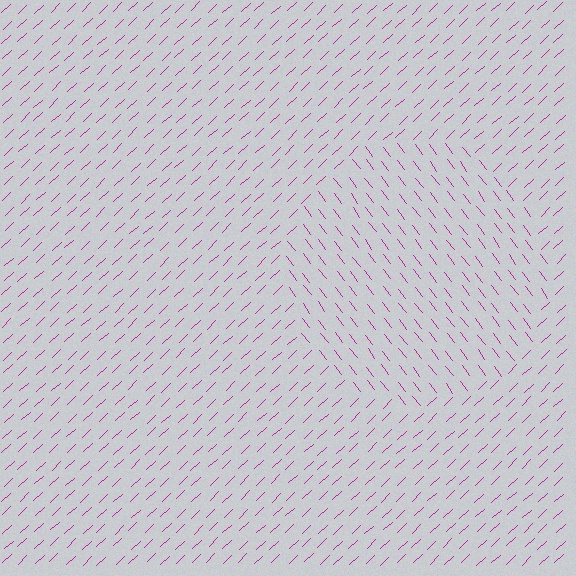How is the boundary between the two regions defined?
The boundary is defined purely by a change in line orientation (approximately 84 degrees difference). All lines are the same color and thickness.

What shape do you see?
I see a circle.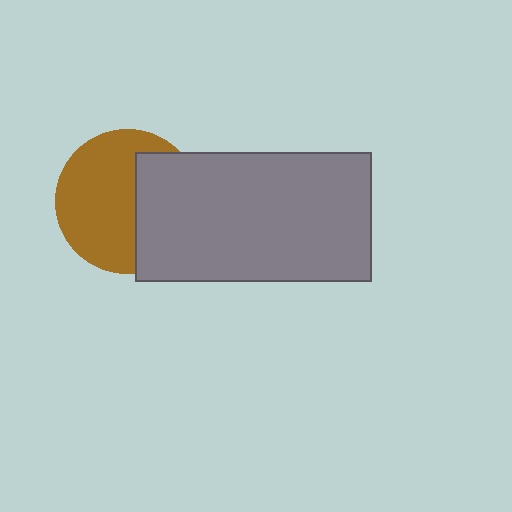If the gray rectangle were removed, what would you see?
You would see the complete brown circle.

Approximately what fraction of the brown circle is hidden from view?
Roughly 39% of the brown circle is hidden behind the gray rectangle.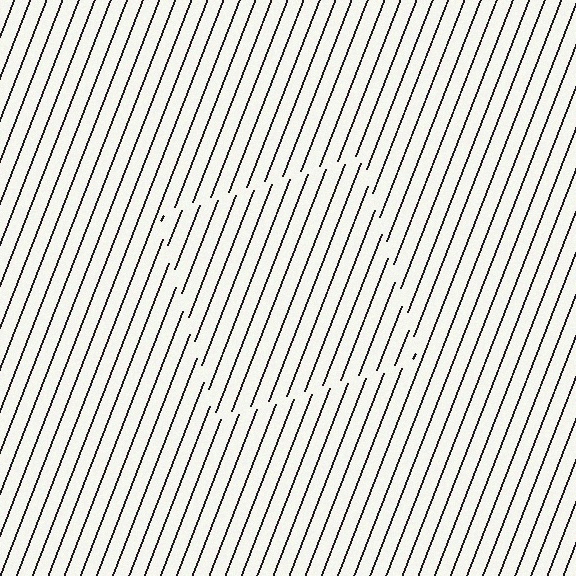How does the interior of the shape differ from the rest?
The interior of the shape contains the same grating, shifted by half a period — the contour is defined by the phase discontinuity where line-ends from the inner and outer gratings abut.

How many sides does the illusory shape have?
4 sides — the line-ends trace a square.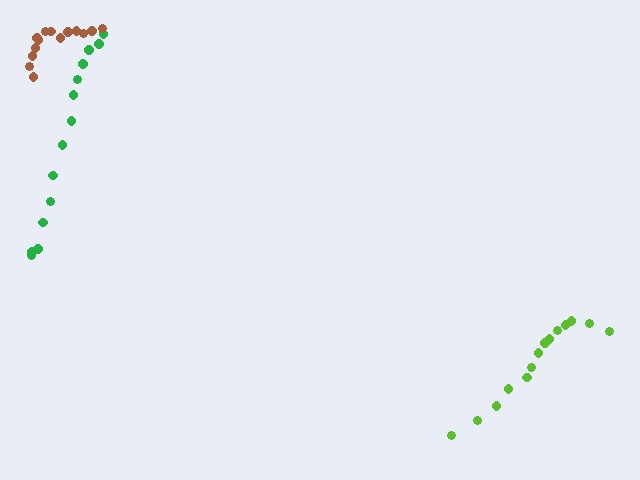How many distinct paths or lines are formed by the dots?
There are 3 distinct paths.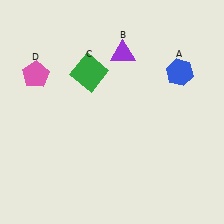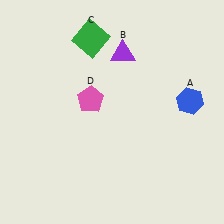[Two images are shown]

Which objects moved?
The objects that moved are: the blue hexagon (A), the green square (C), the pink pentagon (D).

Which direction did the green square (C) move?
The green square (C) moved up.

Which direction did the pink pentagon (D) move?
The pink pentagon (D) moved right.